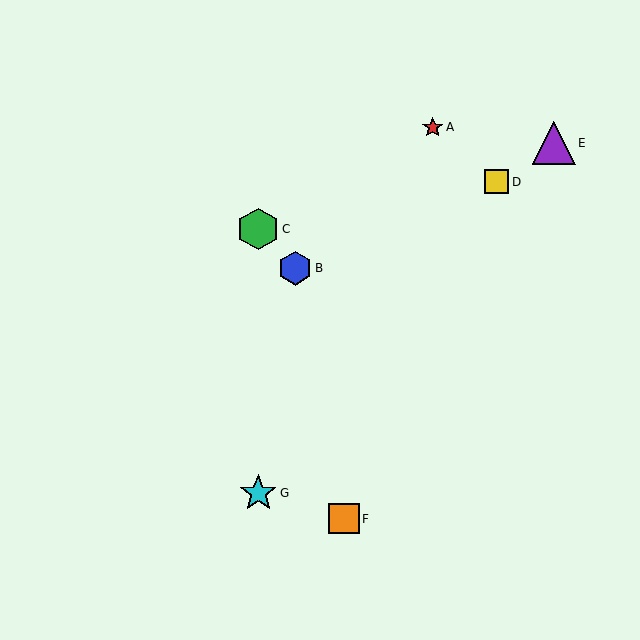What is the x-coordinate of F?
Object F is at x≈344.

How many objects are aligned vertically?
2 objects (C, G) are aligned vertically.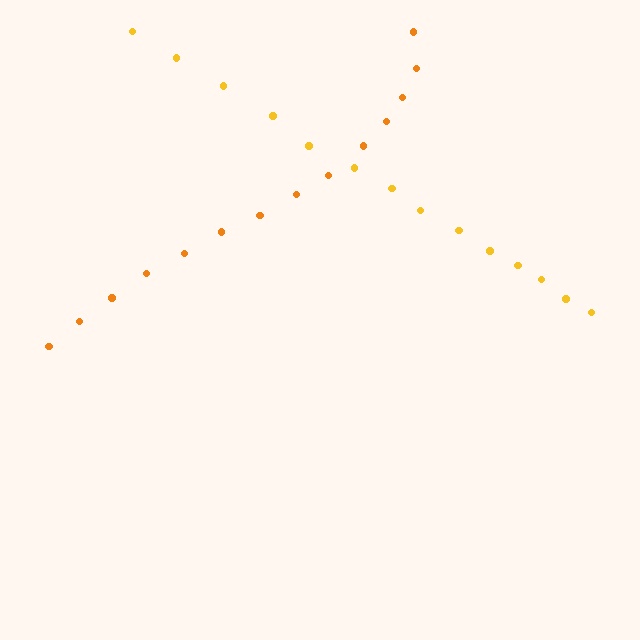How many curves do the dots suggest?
There are 2 distinct paths.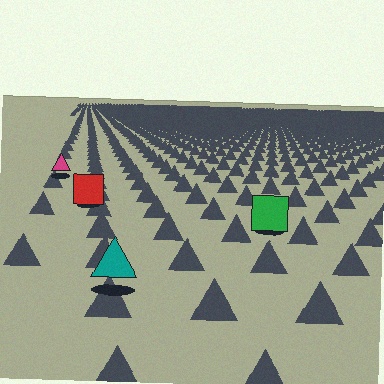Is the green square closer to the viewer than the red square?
Yes. The green square is closer — you can tell from the texture gradient: the ground texture is coarser near it.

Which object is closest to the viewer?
The teal triangle is closest. The texture marks near it are larger and more spread out.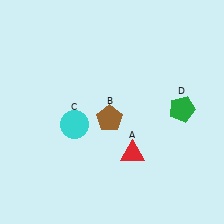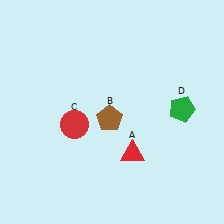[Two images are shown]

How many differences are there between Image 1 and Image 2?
There is 1 difference between the two images.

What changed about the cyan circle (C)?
In Image 1, C is cyan. In Image 2, it changed to red.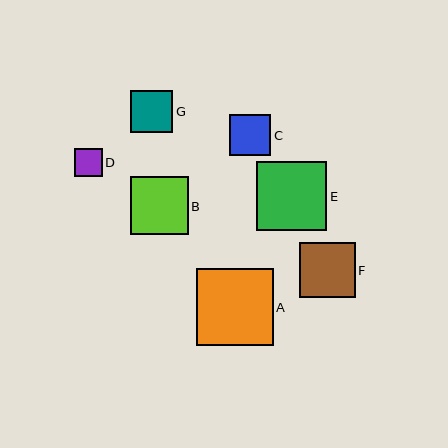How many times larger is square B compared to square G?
Square B is approximately 1.4 times the size of square G.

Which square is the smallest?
Square D is the smallest with a size of approximately 28 pixels.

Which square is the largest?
Square A is the largest with a size of approximately 77 pixels.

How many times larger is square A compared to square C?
Square A is approximately 1.9 times the size of square C.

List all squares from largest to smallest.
From largest to smallest: A, E, B, F, G, C, D.